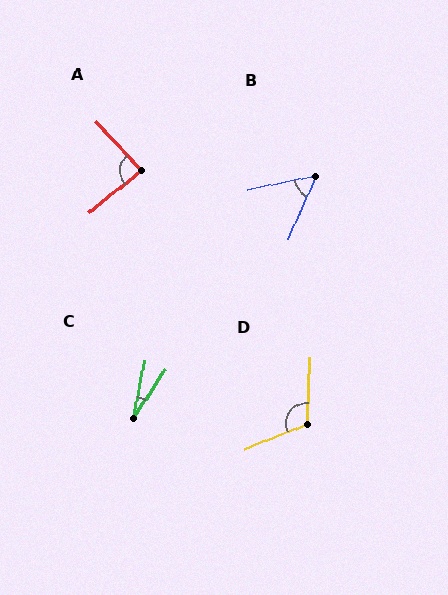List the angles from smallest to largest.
C (22°), B (55°), A (86°), D (114°).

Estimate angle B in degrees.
Approximately 55 degrees.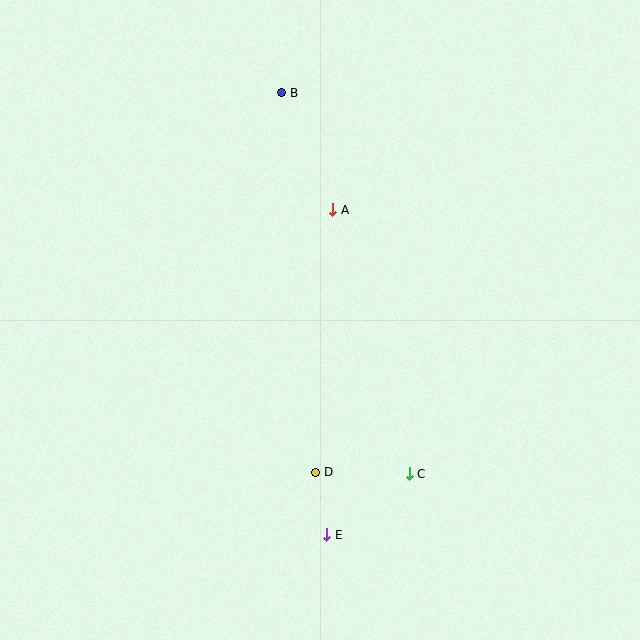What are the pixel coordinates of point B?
Point B is at (282, 93).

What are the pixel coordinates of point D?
Point D is at (316, 472).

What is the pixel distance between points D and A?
The distance between D and A is 263 pixels.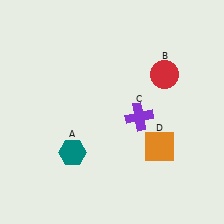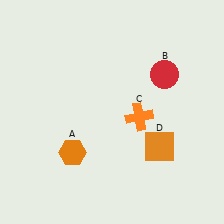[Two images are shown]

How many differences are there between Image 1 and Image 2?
There are 2 differences between the two images.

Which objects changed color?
A changed from teal to orange. C changed from purple to orange.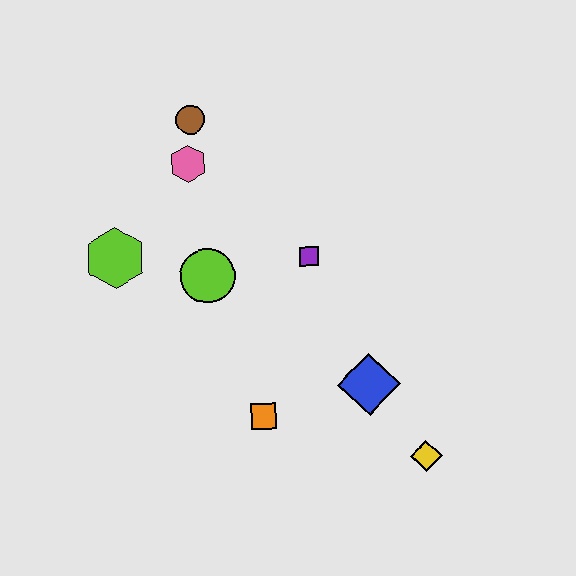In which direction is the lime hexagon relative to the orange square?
The lime hexagon is above the orange square.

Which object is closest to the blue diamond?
The yellow diamond is closest to the blue diamond.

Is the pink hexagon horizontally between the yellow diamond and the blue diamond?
No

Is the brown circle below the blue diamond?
No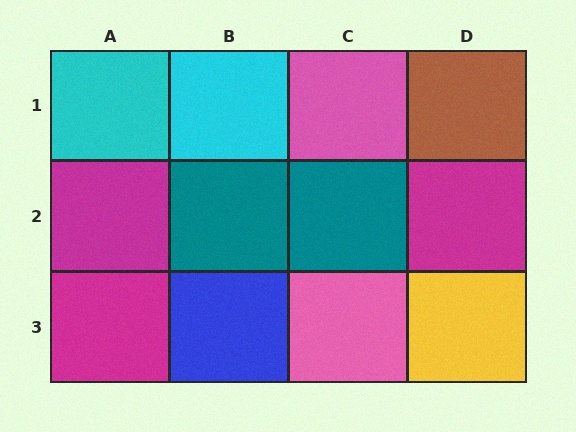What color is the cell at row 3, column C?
Pink.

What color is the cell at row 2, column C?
Teal.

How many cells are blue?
1 cell is blue.